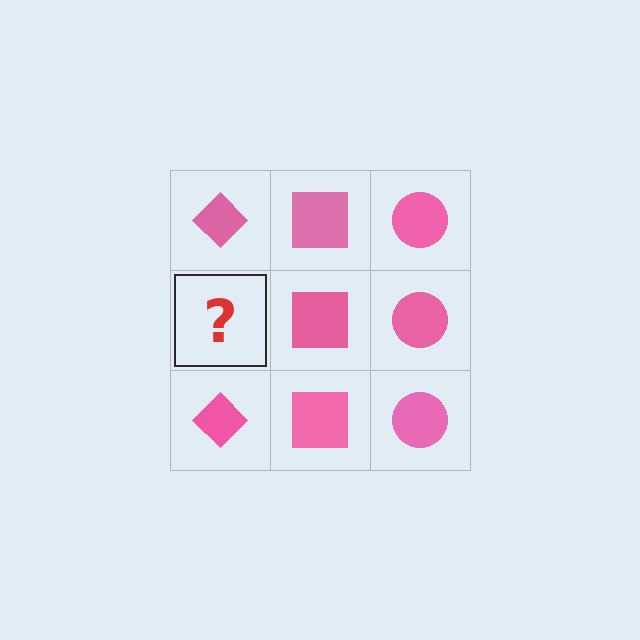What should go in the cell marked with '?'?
The missing cell should contain a pink diamond.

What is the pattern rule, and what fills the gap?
The rule is that each column has a consistent shape. The gap should be filled with a pink diamond.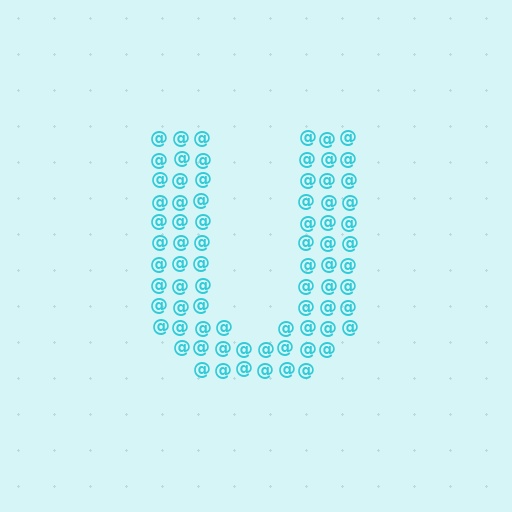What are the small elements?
The small elements are at signs.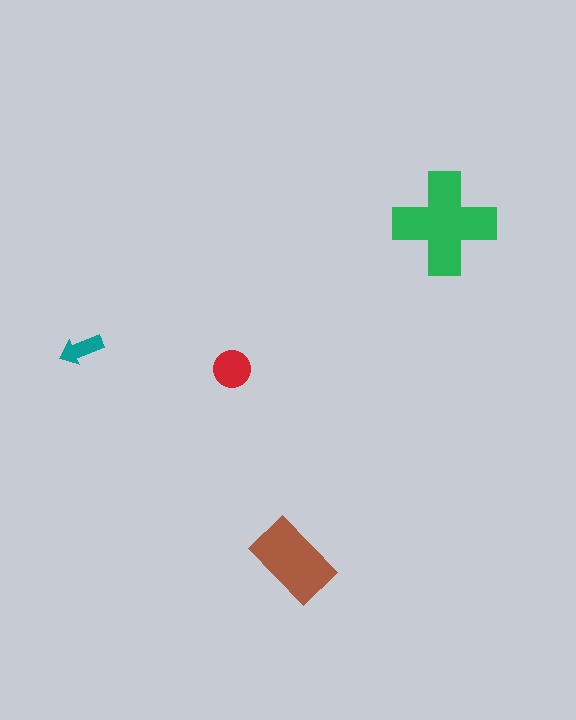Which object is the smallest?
The teal arrow.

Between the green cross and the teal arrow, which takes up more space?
The green cross.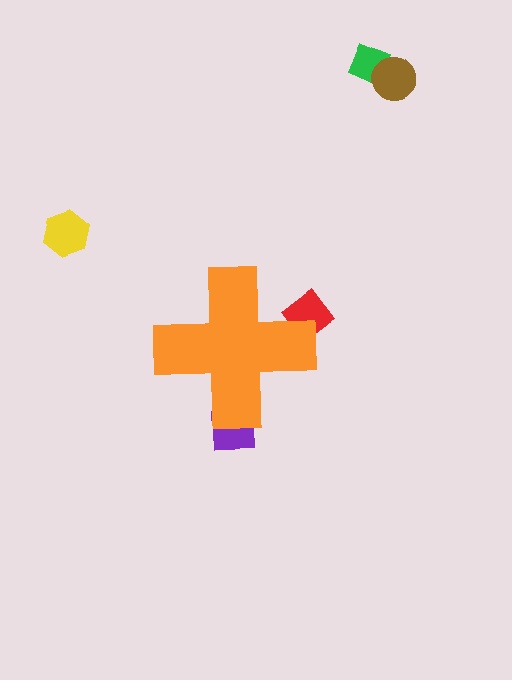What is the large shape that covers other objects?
An orange cross.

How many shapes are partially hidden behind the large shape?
2 shapes are partially hidden.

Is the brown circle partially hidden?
No, the brown circle is fully visible.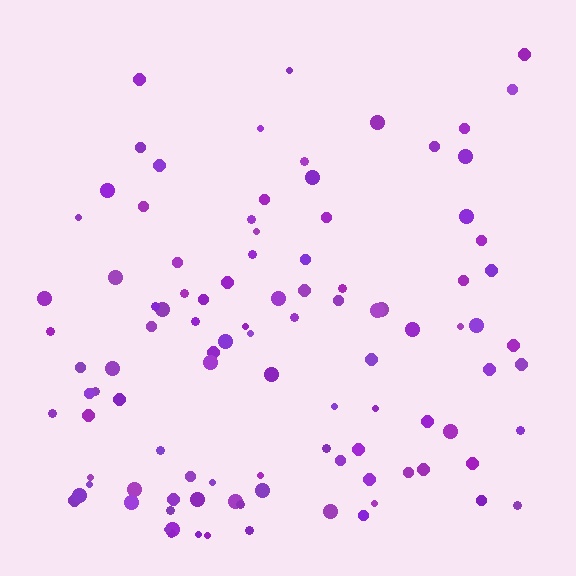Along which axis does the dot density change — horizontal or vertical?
Vertical.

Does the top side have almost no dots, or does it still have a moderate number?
Still a moderate number, just noticeably fewer than the bottom.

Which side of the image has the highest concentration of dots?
The bottom.